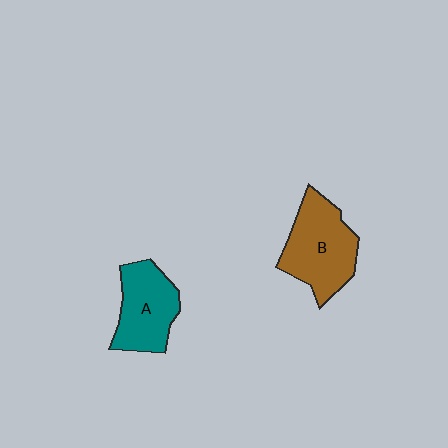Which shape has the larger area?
Shape B (brown).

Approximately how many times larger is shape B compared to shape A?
Approximately 1.2 times.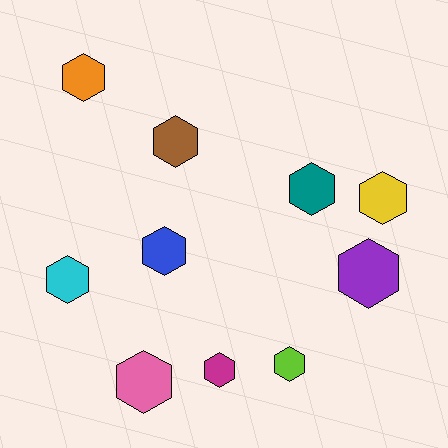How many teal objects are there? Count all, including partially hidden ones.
There is 1 teal object.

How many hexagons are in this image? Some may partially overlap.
There are 10 hexagons.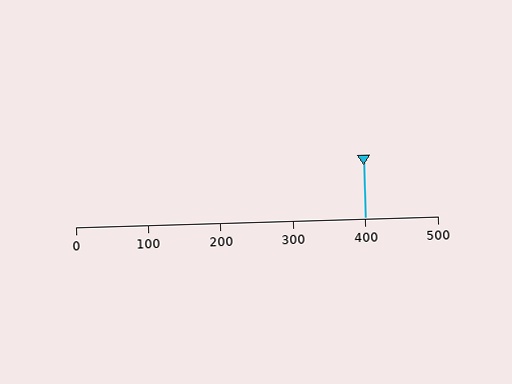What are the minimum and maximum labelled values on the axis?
The axis runs from 0 to 500.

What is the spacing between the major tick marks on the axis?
The major ticks are spaced 100 apart.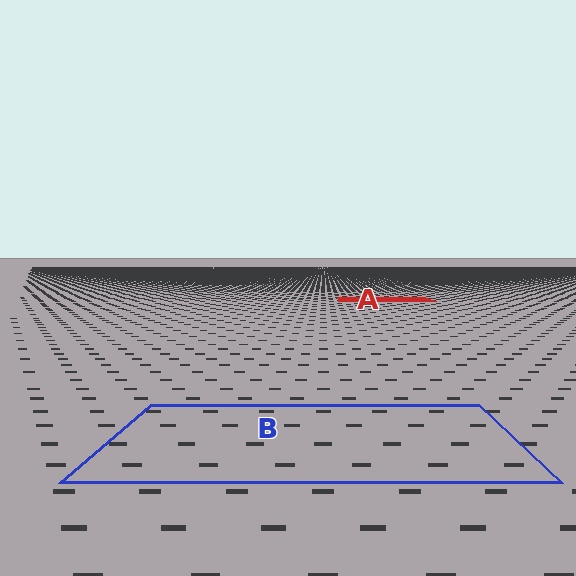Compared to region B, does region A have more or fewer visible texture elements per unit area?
Region A has more texture elements per unit area — they are packed more densely because it is farther away.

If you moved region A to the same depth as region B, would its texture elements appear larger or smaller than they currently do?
They would appear larger. At a closer depth, the same texture elements are projected at a bigger on-screen size.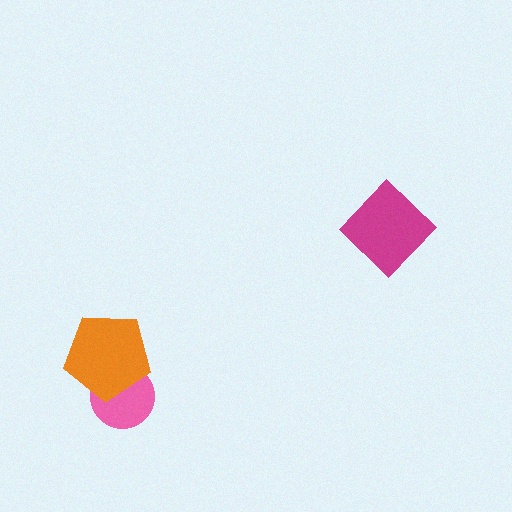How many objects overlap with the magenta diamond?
0 objects overlap with the magenta diamond.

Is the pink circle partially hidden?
Yes, it is partially covered by another shape.